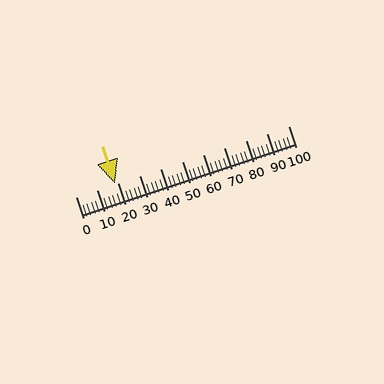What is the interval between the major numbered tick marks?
The major tick marks are spaced 10 units apart.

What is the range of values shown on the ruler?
The ruler shows values from 0 to 100.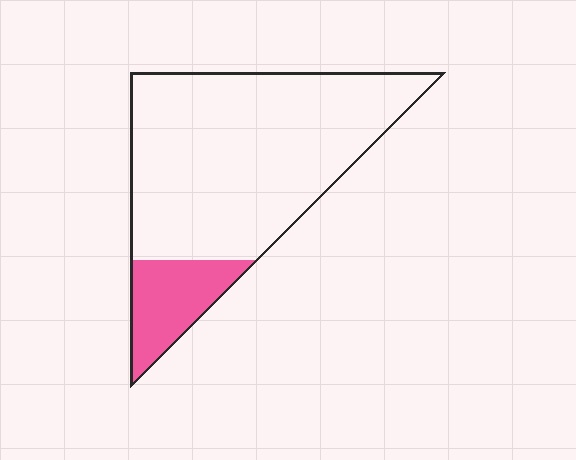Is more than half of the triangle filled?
No.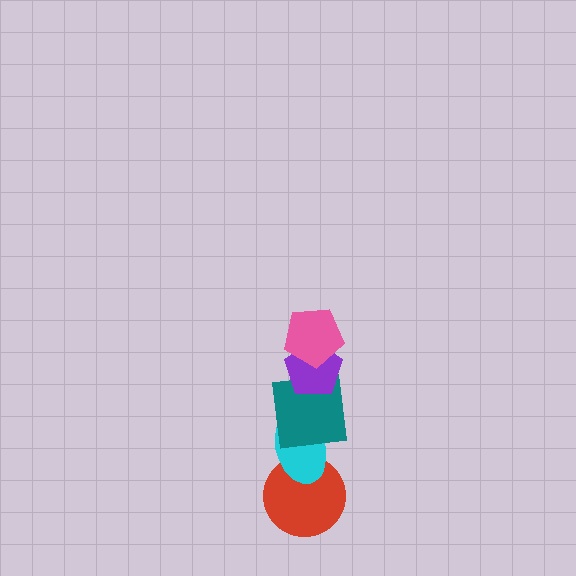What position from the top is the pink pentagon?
The pink pentagon is 1st from the top.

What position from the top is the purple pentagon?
The purple pentagon is 2nd from the top.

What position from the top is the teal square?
The teal square is 3rd from the top.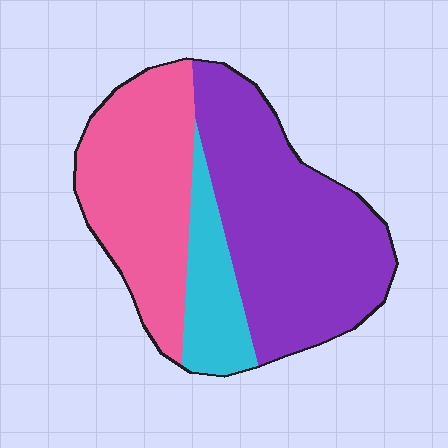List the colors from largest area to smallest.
From largest to smallest: purple, pink, cyan.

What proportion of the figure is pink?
Pink covers around 35% of the figure.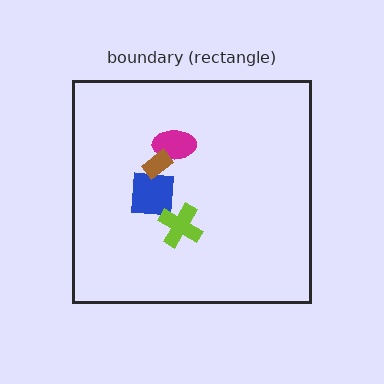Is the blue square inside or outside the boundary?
Inside.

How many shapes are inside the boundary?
4 inside, 0 outside.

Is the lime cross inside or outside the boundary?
Inside.